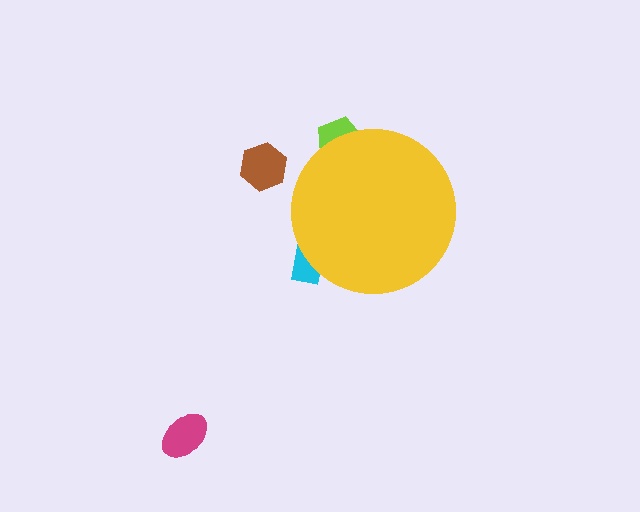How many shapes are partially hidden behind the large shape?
2 shapes are partially hidden.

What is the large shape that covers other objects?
A yellow circle.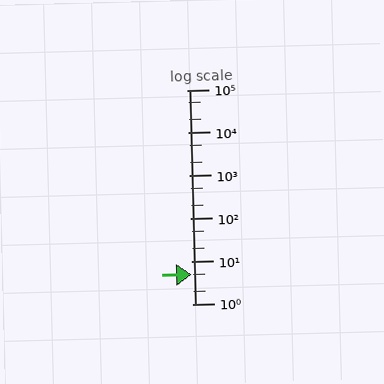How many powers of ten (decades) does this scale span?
The scale spans 5 decades, from 1 to 100000.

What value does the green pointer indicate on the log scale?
The pointer indicates approximately 5.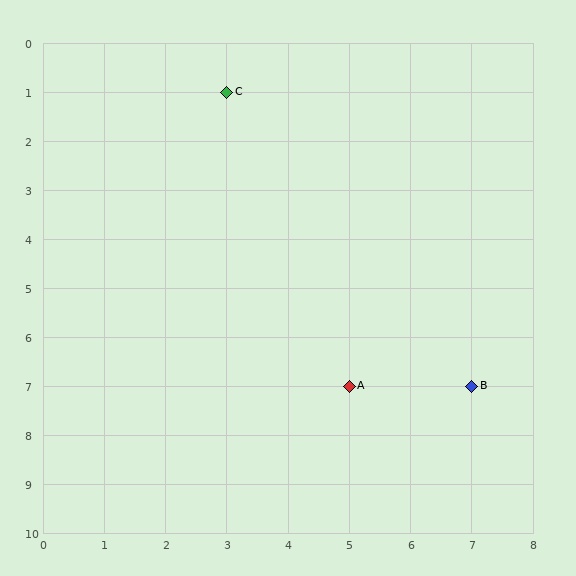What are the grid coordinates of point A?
Point A is at grid coordinates (5, 7).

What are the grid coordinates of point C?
Point C is at grid coordinates (3, 1).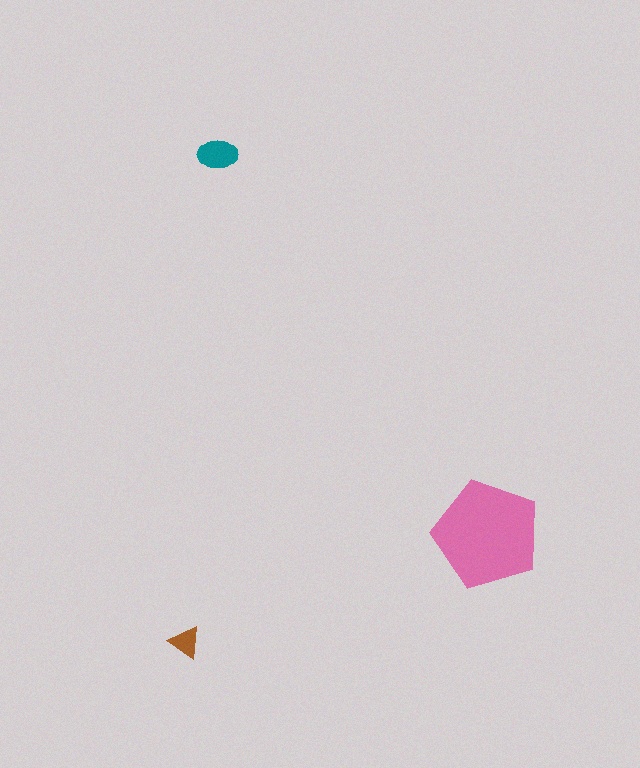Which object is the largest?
The pink pentagon.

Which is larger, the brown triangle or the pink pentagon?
The pink pentagon.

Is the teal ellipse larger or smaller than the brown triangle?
Larger.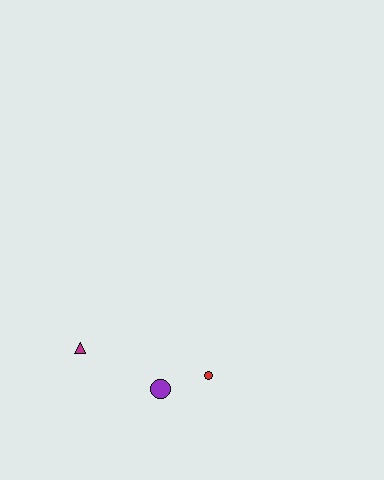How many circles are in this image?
There are 2 circles.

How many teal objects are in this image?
There are no teal objects.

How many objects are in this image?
There are 3 objects.